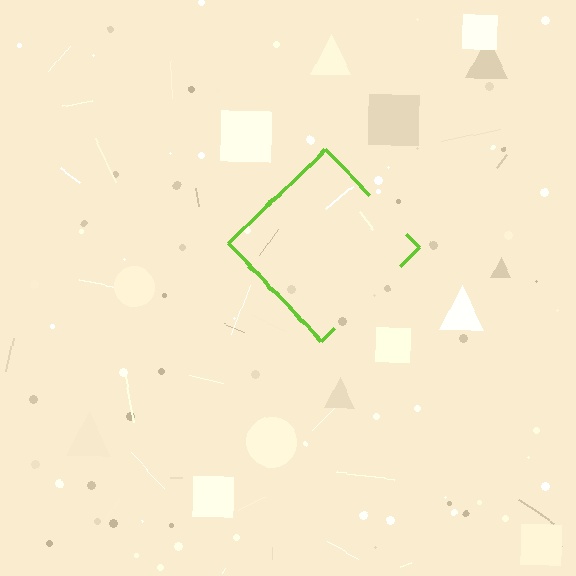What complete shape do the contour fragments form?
The contour fragments form a diamond.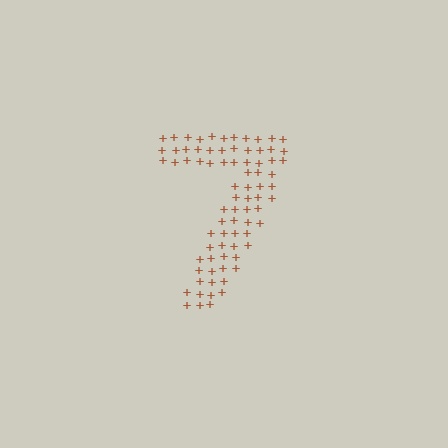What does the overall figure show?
The overall figure shows the digit 7.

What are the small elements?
The small elements are plus signs.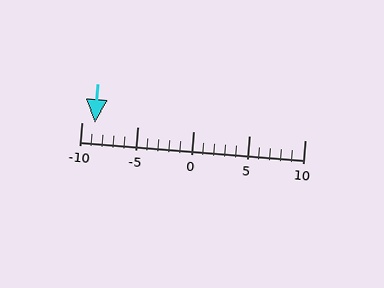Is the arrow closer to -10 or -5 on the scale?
The arrow is closer to -10.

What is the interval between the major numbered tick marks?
The major tick marks are spaced 5 units apart.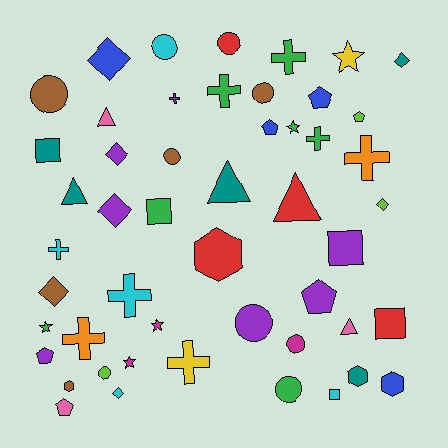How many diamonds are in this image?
There are 7 diamonds.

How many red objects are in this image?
There are 4 red objects.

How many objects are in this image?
There are 50 objects.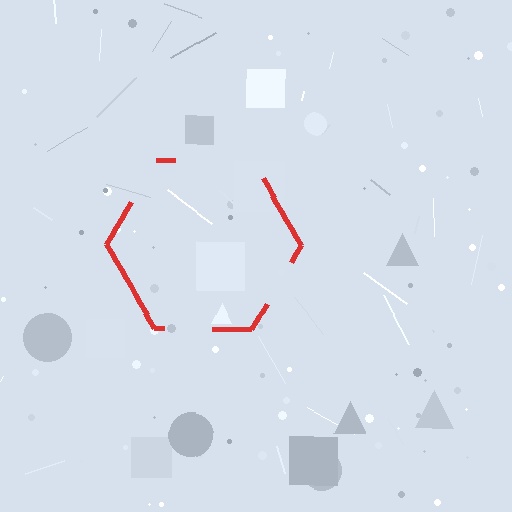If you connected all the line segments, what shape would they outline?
They would outline a hexagon.